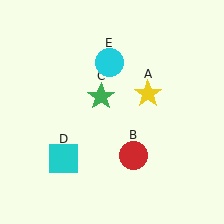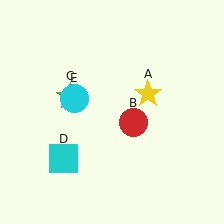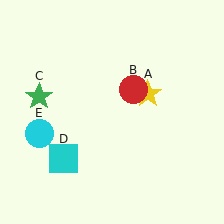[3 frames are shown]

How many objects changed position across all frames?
3 objects changed position: red circle (object B), green star (object C), cyan circle (object E).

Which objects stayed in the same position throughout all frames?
Yellow star (object A) and cyan square (object D) remained stationary.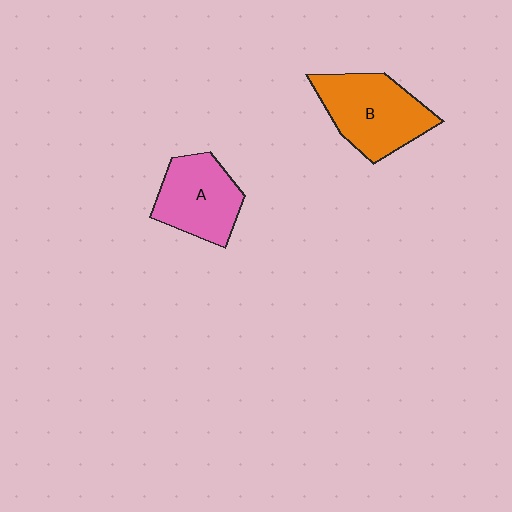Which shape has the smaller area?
Shape A (pink).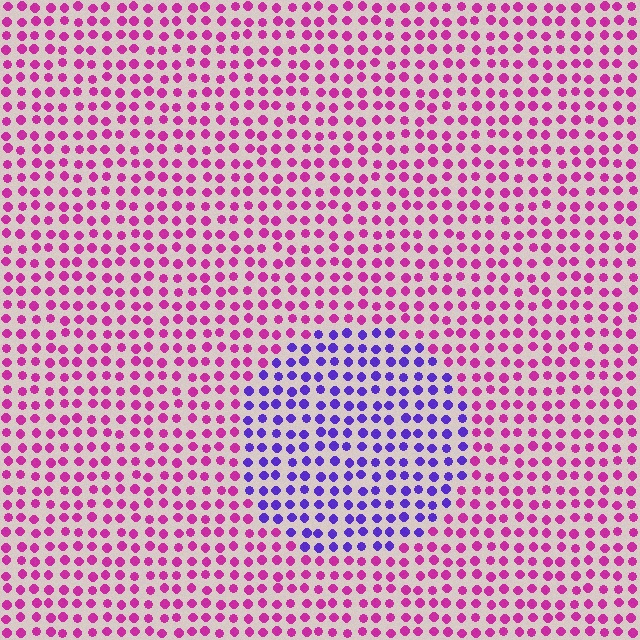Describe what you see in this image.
The image is filled with small magenta elements in a uniform arrangement. A circle-shaped region is visible where the elements are tinted to a slightly different hue, forming a subtle color boundary.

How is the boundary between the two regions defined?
The boundary is defined purely by a slight shift in hue (about 58 degrees). Spacing, size, and orientation are identical on both sides.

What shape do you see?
I see a circle.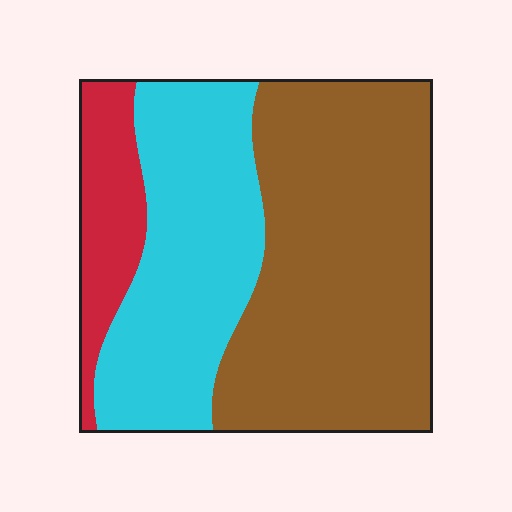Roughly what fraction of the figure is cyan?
Cyan takes up about one third (1/3) of the figure.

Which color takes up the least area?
Red, at roughly 15%.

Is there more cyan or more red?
Cyan.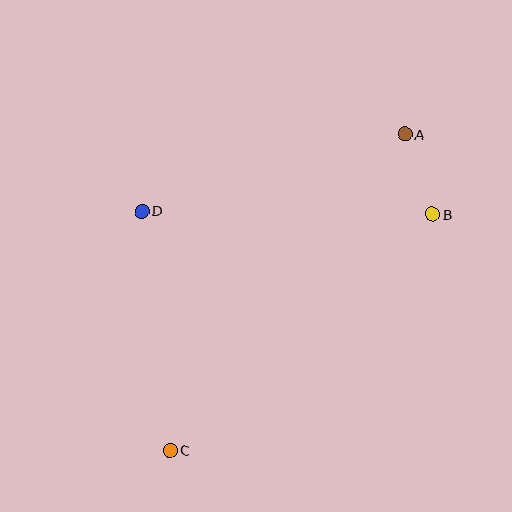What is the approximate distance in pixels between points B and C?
The distance between B and C is approximately 353 pixels.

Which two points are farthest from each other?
Points A and C are farthest from each other.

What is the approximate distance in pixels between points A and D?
The distance between A and D is approximately 274 pixels.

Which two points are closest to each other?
Points A and B are closest to each other.